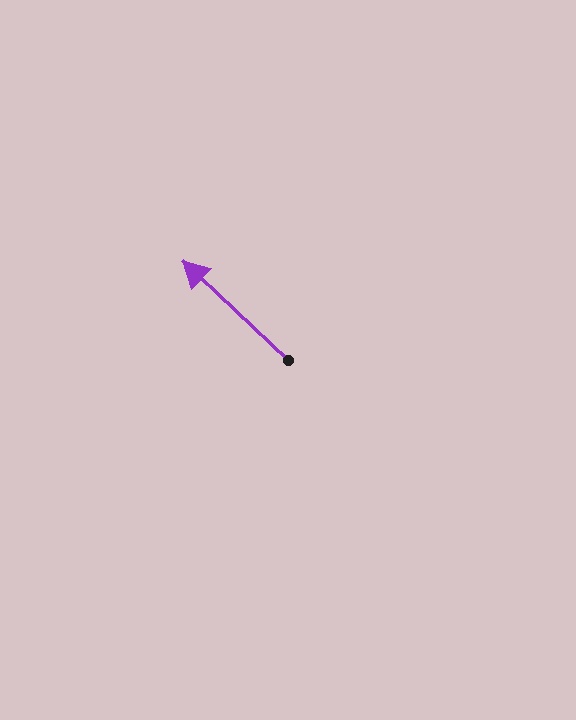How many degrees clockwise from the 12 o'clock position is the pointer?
Approximately 313 degrees.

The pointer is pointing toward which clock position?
Roughly 10 o'clock.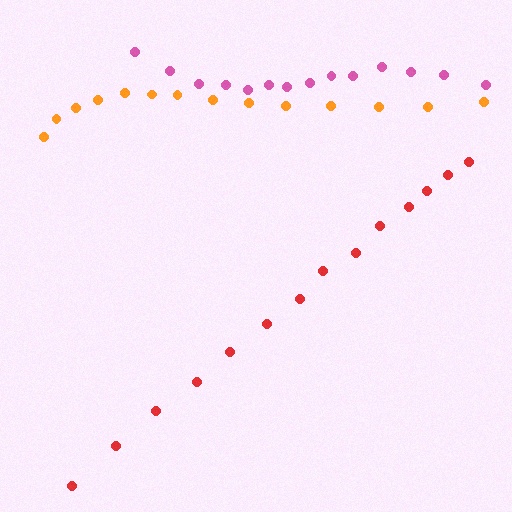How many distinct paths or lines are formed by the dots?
There are 3 distinct paths.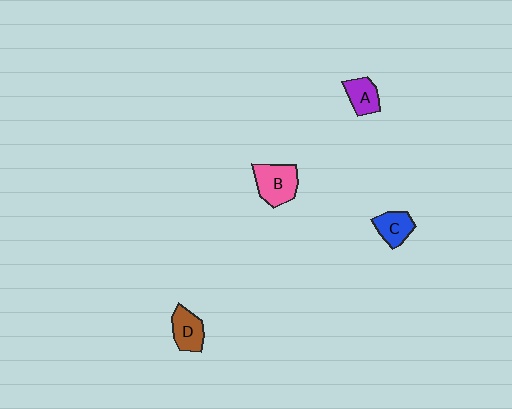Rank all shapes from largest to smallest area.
From largest to smallest: B (pink), D (brown), C (blue), A (purple).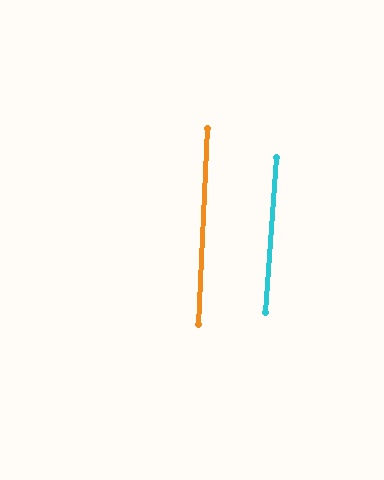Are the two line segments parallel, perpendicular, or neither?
Parallel — their directions differ by only 1.4°.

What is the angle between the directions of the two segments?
Approximately 1 degree.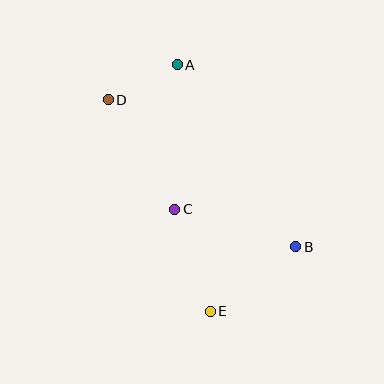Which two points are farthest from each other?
Points A and E are farthest from each other.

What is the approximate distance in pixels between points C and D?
The distance between C and D is approximately 128 pixels.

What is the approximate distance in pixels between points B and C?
The distance between B and C is approximately 127 pixels.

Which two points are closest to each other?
Points A and D are closest to each other.